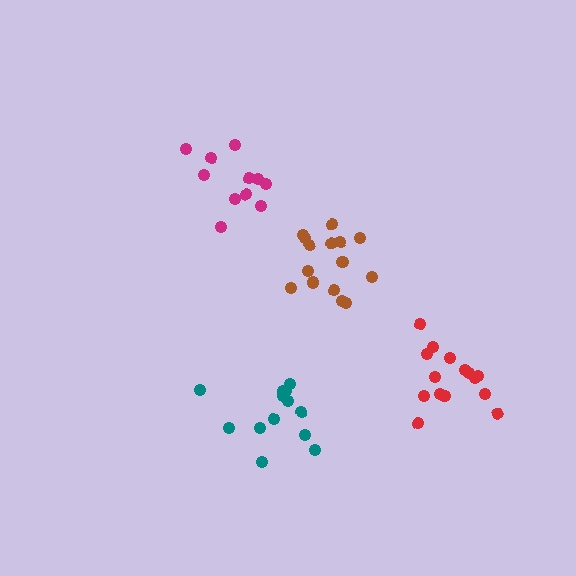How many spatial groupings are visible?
There are 4 spatial groupings.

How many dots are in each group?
Group 1: 15 dots, Group 2: 15 dots, Group 3: 13 dots, Group 4: 11 dots (54 total).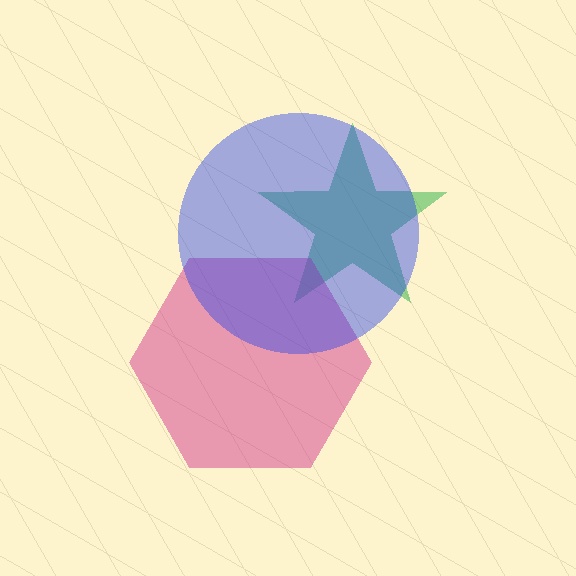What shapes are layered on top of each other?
The layered shapes are: a green star, a magenta hexagon, a blue circle.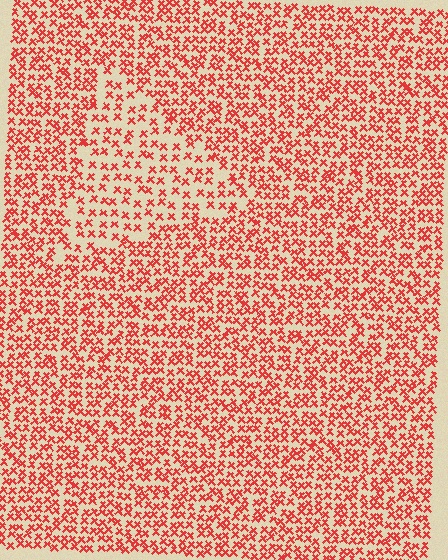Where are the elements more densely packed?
The elements are more densely packed outside the triangle boundary.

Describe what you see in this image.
The image contains small red elements arranged at two different densities. A triangle-shaped region is visible where the elements are less densely packed than the surrounding area.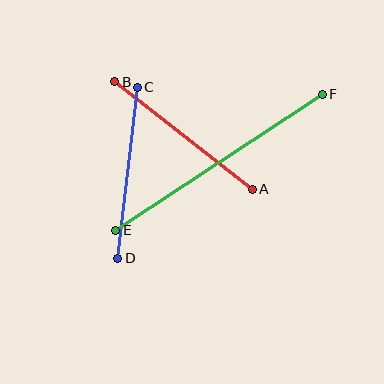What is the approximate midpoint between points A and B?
The midpoint is at approximately (184, 136) pixels.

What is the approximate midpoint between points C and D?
The midpoint is at approximately (127, 173) pixels.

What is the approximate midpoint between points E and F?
The midpoint is at approximately (219, 162) pixels.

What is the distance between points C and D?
The distance is approximately 172 pixels.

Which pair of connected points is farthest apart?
Points E and F are farthest apart.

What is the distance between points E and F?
The distance is approximately 247 pixels.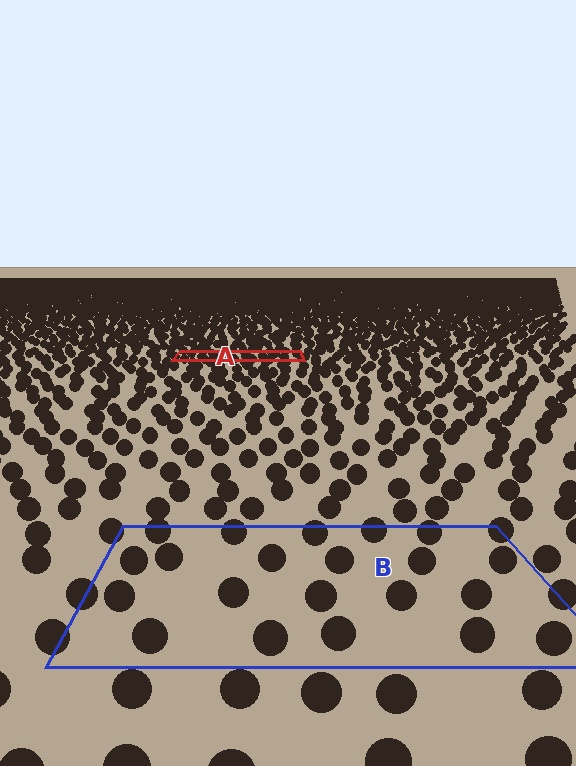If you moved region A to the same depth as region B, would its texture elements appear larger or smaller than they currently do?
They would appear larger. At a closer depth, the same texture elements are projected at a bigger on-screen size.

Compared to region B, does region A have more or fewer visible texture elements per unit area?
Region A has more texture elements per unit area — they are packed more densely because it is farther away.